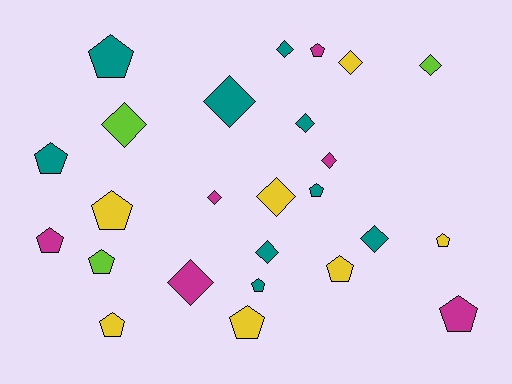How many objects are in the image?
There are 25 objects.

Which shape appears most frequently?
Pentagon, with 13 objects.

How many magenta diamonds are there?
There are 3 magenta diamonds.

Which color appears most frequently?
Teal, with 9 objects.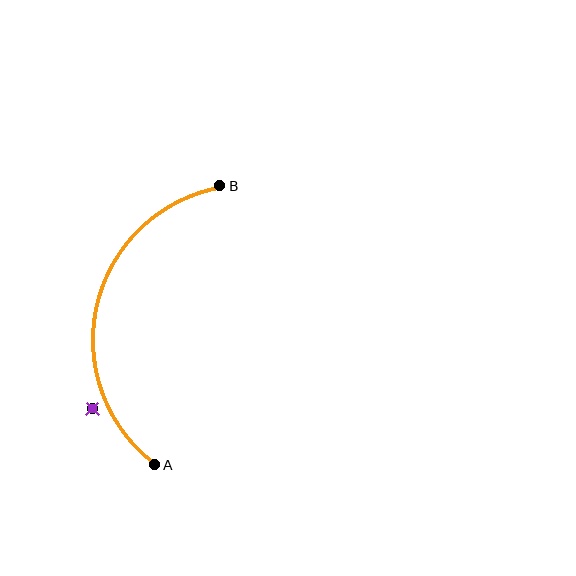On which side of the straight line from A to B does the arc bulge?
The arc bulges to the left of the straight line connecting A and B.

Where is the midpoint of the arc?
The arc midpoint is the point on the curve farthest from the straight line joining A and B. It sits to the left of that line.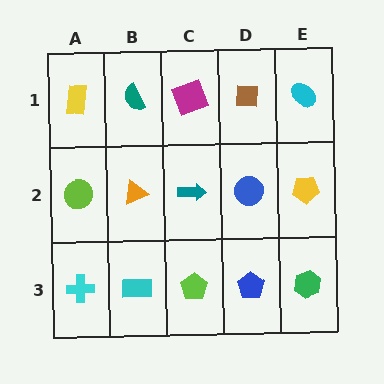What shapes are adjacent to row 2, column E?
A cyan ellipse (row 1, column E), a green hexagon (row 3, column E), a blue circle (row 2, column D).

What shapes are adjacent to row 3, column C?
A teal arrow (row 2, column C), a cyan rectangle (row 3, column B), a blue pentagon (row 3, column D).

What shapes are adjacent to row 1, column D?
A blue circle (row 2, column D), a magenta square (row 1, column C), a cyan ellipse (row 1, column E).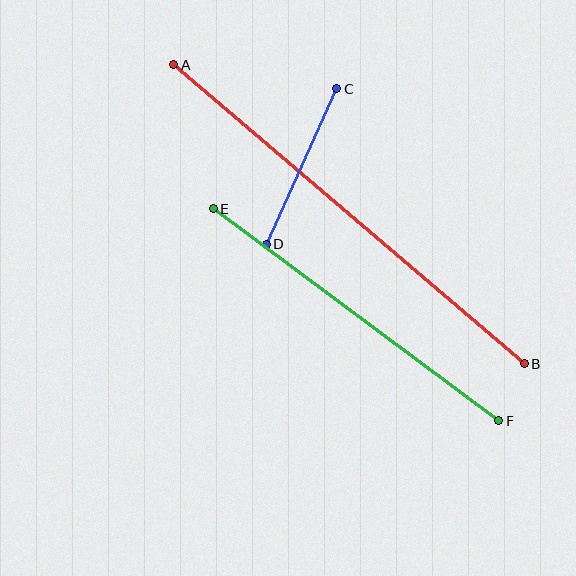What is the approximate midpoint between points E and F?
The midpoint is at approximately (356, 315) pixels.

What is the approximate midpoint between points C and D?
The midpoint is at approximately (301, 166) pixels.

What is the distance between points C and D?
The distance is approximately 171 pixels.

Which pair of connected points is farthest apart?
Points A and B are farthest apart.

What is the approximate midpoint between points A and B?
The midpoint is at approximately (349, 214) pixels.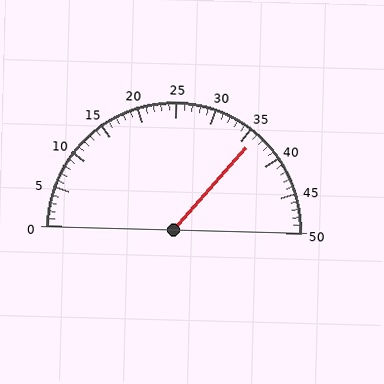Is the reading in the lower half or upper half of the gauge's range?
The reading is in the upper half of the range (0 to 50).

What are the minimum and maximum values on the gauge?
The gauge ranges from 0 to 50.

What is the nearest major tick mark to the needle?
The nearest major tick mark is 35.